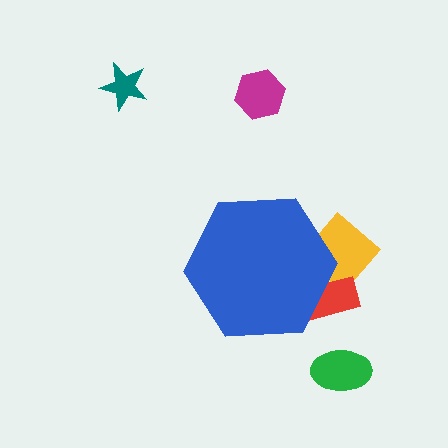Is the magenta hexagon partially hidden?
No, the magenta hexagon is fully visible.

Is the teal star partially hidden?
No, the teal star is fully visible.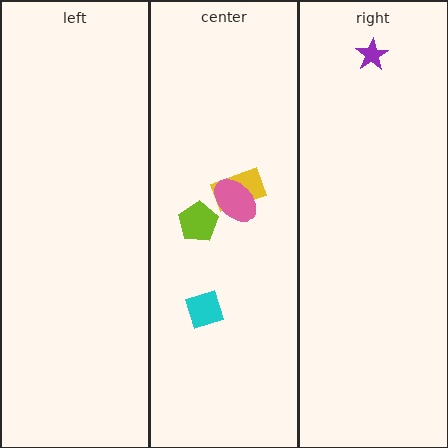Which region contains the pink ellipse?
The center region.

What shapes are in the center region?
The cyan square, the yellow rectangle, the pink ellipse, the lime pentagon.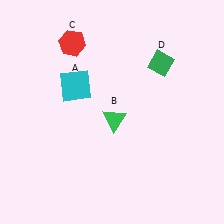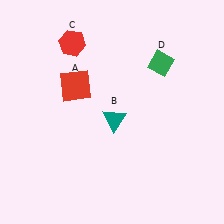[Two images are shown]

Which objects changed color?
A changed from cyan to red. B changed from green to teal.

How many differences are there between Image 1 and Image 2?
There are 2 differences between the two images.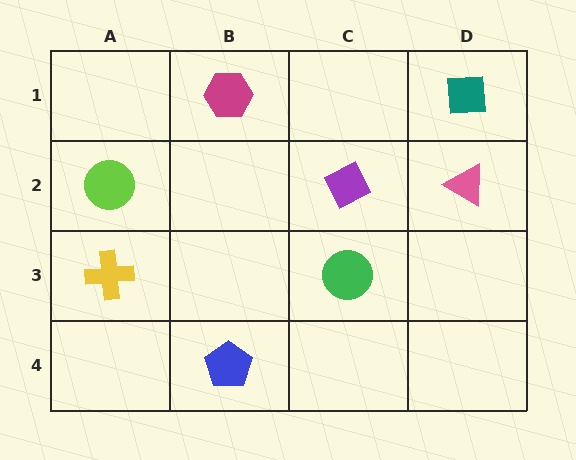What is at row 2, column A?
A lime circle.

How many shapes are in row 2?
3 shapes.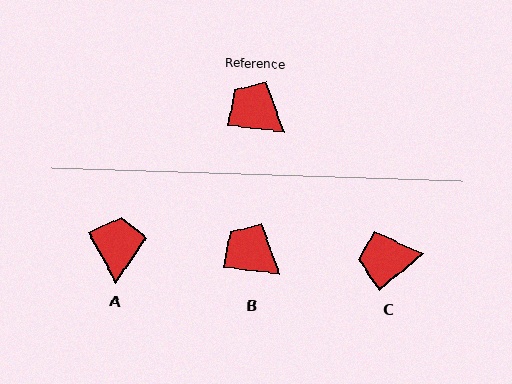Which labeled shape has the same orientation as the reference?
B.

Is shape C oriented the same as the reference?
No, it is off by about 46 degrees.